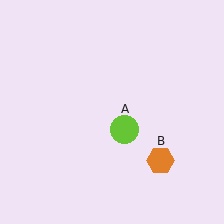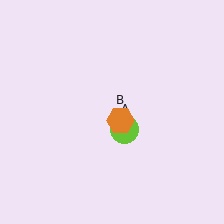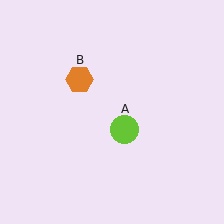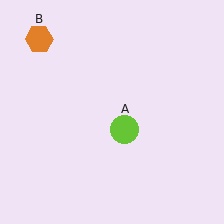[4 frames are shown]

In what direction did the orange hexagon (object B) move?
The orange hexagon (object B) moved up and to the left.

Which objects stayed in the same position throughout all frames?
Lime circle (object A) remained stationary.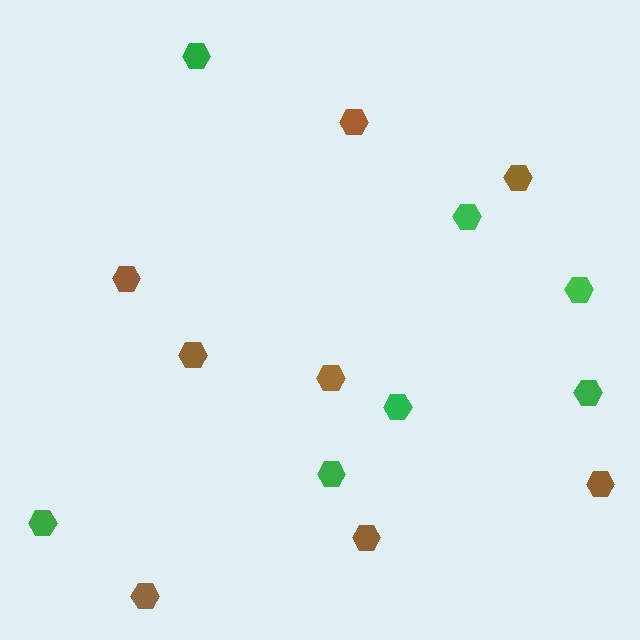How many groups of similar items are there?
There are 2 groups: one group of green hexagons (7) and one group of brown hexagons (8).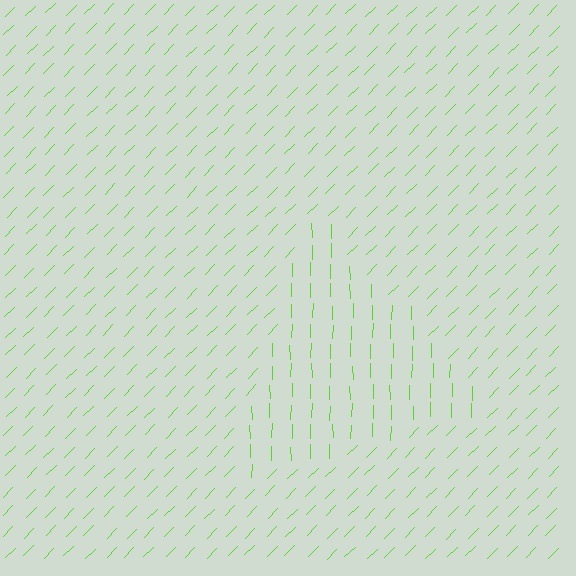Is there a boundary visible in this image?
Yes, there is a texture boundary formed by a change in line orientation.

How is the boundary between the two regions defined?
The boundary is defined purely by a change in line orientation (approximately 45 degrees difference). All lines are the same color and thickness.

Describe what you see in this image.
The image is filled with small lime line segments. A triangle region in the image has lines oriented differently from the surrounding lines, creating a visible texture boundary.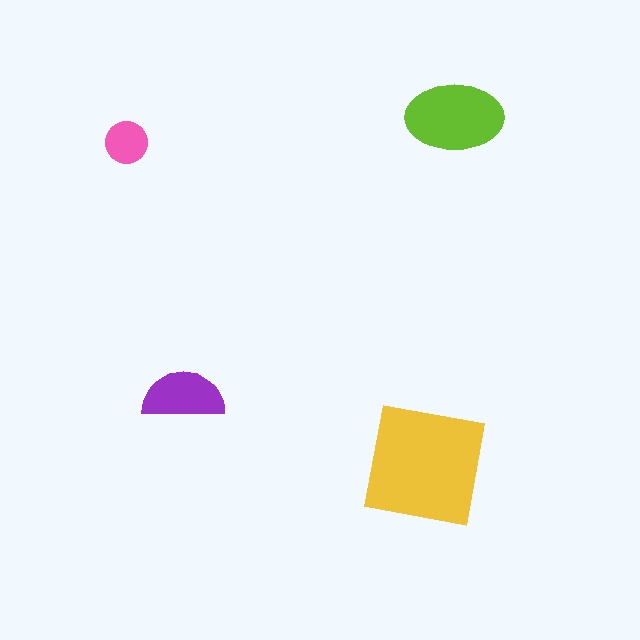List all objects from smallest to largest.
The pink circle, the purple semicircle, the lime ellipse, the yellow square.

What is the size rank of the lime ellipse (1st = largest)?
2nd.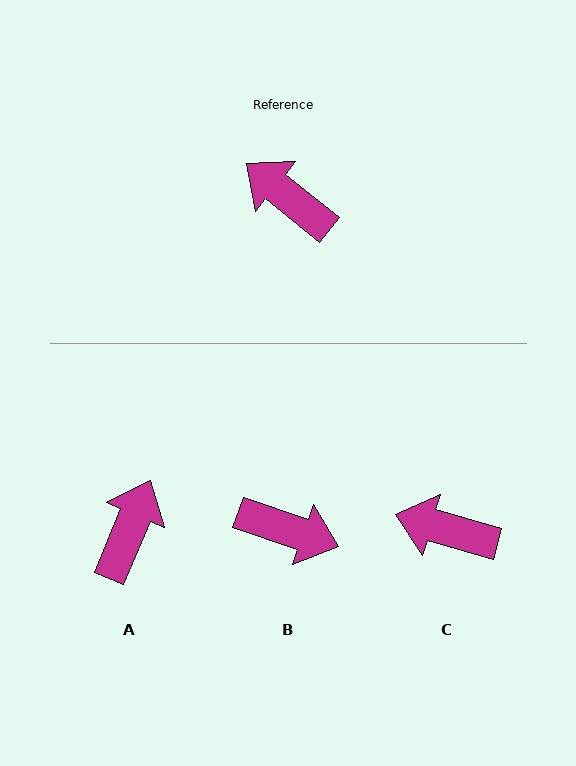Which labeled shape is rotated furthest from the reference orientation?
B, about 160 degrees away.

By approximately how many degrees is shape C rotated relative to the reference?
Approximately 23 degrees counter-clockwise.